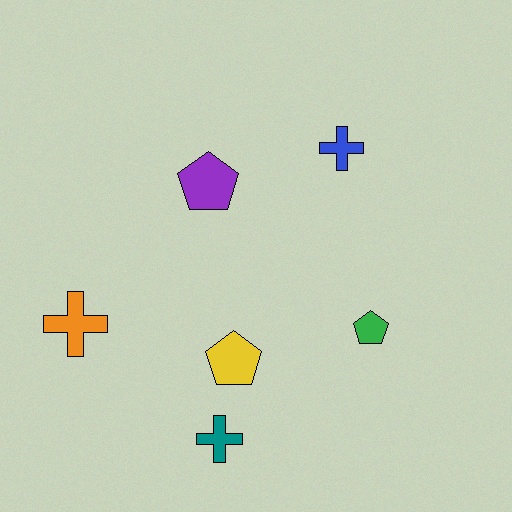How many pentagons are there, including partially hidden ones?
There are 3 pentagons.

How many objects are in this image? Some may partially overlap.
There are 6 objects.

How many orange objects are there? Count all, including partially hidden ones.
There is 1 orange object.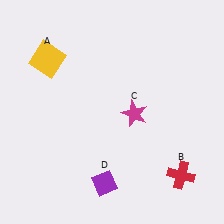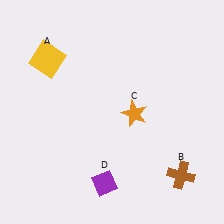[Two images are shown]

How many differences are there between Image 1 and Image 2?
There are 2 differences between the two images.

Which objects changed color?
B changed from red to brown. C changed from magenta to orange.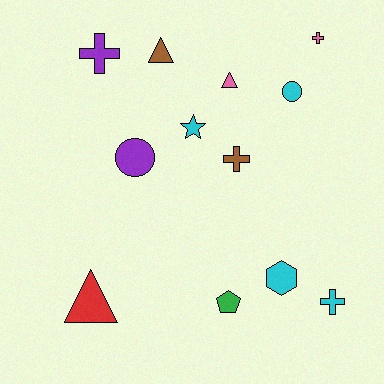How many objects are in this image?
There are 12 objects.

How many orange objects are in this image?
There are no orange objects.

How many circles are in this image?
There are 2 circles.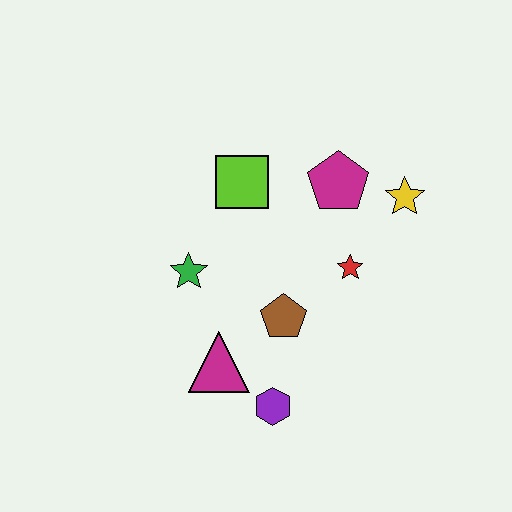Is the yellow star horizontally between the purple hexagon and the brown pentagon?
No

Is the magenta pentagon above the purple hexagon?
Yes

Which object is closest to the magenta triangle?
The purple hexagon is closest to the magenta triangle.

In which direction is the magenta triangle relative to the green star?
The magenta triangle is below the green star.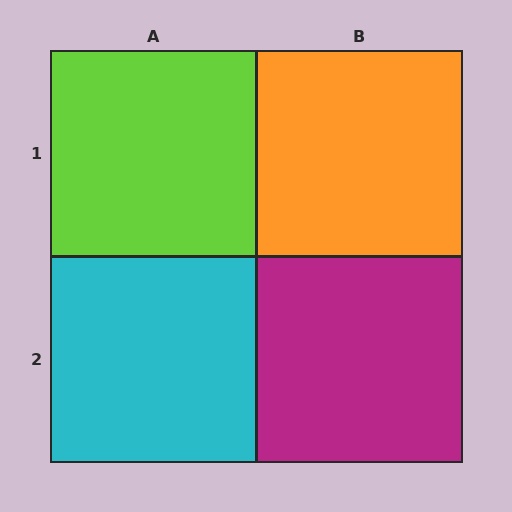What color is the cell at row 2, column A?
Cyan.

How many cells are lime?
1 cell is lime.